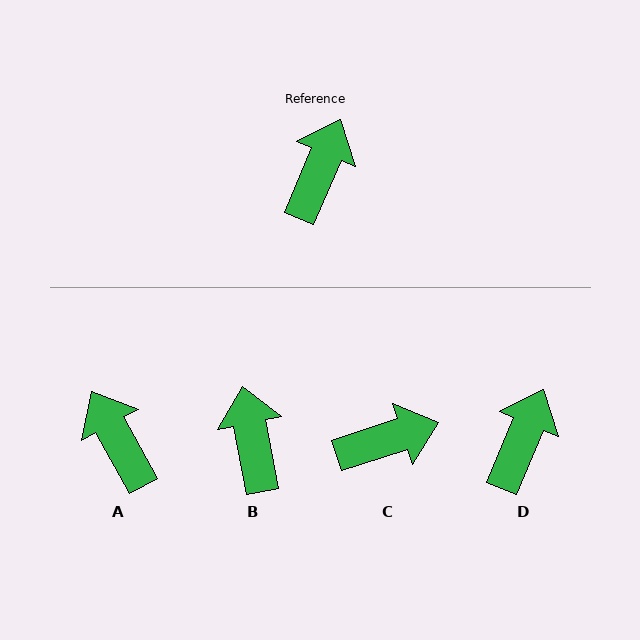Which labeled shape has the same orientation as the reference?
D.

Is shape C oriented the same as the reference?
No, it is off by about 49 degrees.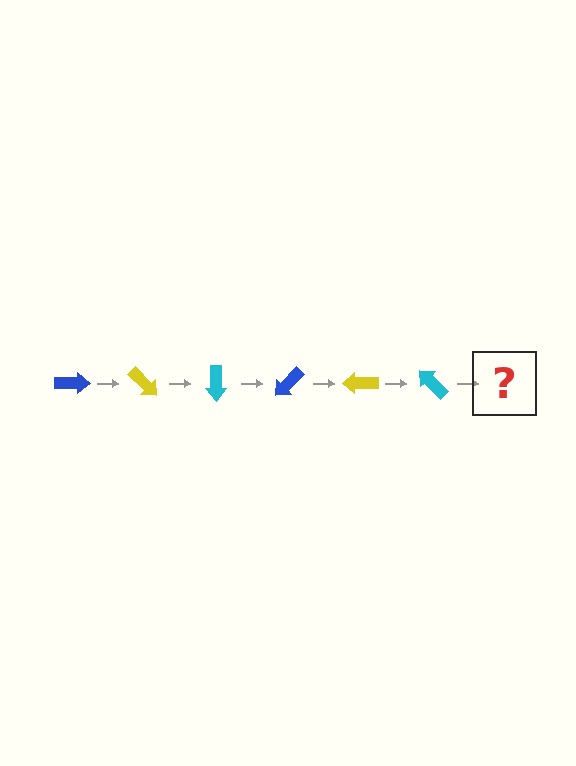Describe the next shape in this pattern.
It should be a blue arrow, rotated 270 degrees from the start.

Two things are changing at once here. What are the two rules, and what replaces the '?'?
The two rules are that it rotates 45 degrees each step and the color cycles through blue, yellow, and cyan. The '?' should be a blue arrow, rotated 270 degrees from the start.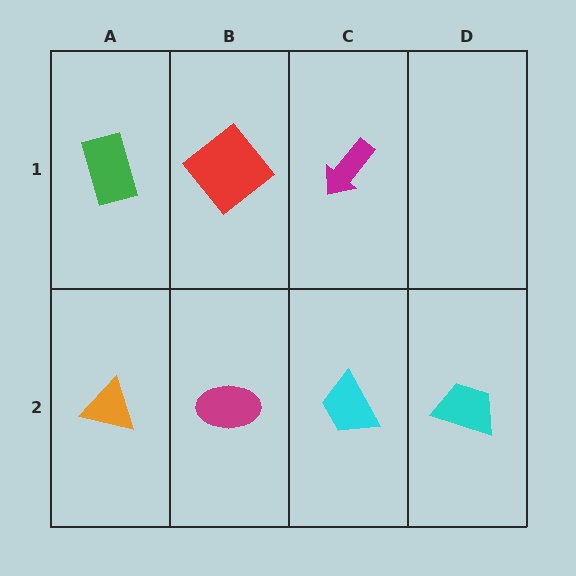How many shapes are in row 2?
4 shapes.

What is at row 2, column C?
A cyan trapezoid.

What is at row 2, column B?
A magenta ellipse.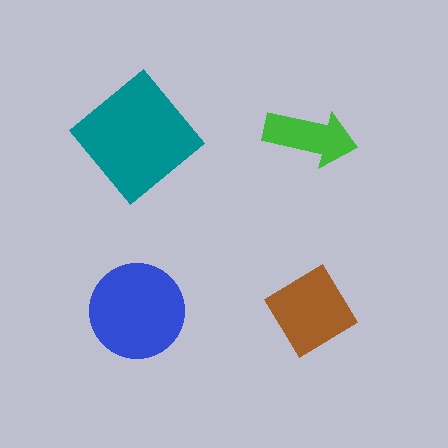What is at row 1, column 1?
A teal diamond.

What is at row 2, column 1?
A blue circle.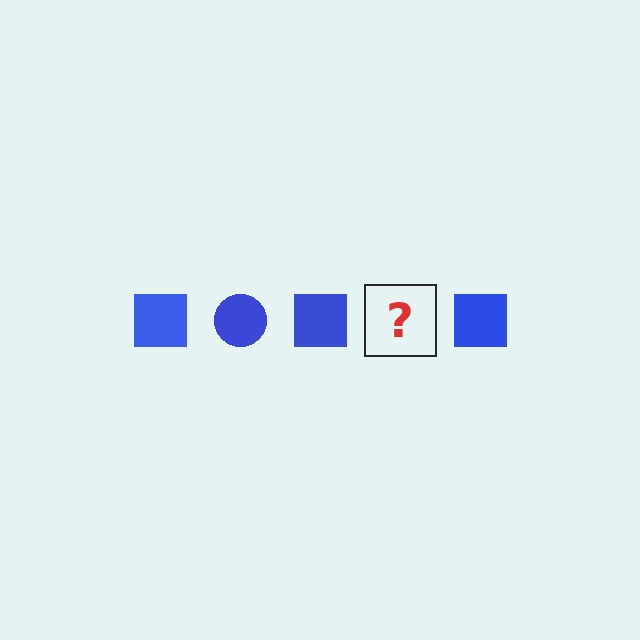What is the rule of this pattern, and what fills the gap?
The rule is that the pattern cycles through square, circle shapes in blue. The gap should be filled with a blue circle.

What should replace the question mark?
The question mark should be replaced with a blue circle.